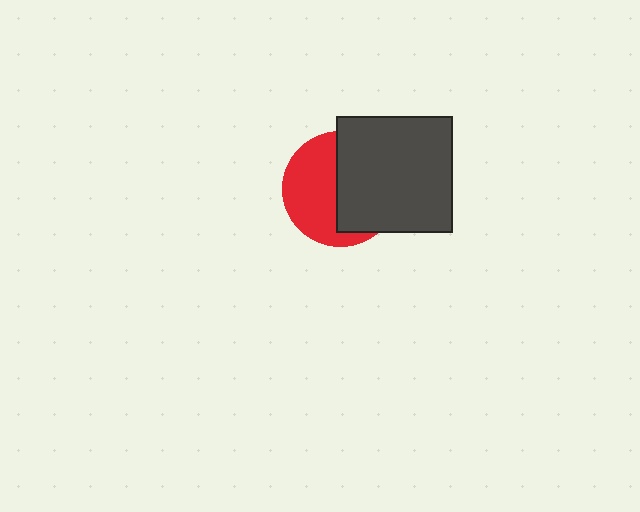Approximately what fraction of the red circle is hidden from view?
Roughly 52% of the red circle is hidden behind the dark gray square.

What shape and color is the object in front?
The object in front is a dark gray square.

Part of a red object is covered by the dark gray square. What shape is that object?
It is a circle.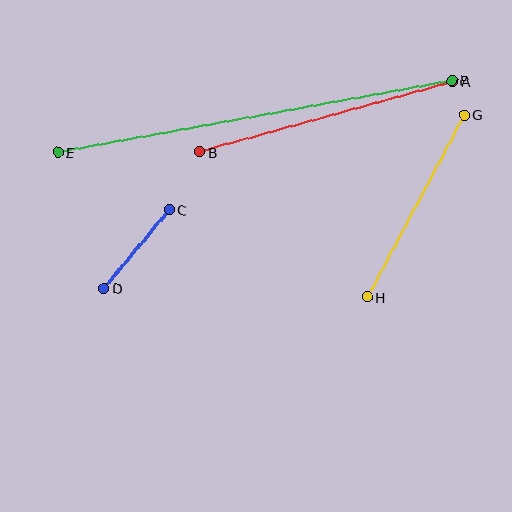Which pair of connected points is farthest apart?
Points E and F are farthest apart.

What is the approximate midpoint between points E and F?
The midpoint is at approximately (255, 116) pixels.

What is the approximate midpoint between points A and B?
The midpoint is at approximately (327, 117) pixels.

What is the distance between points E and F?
The distance is approximately 400 pixels.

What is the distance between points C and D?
The distance is approximately 102 pixels.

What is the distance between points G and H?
The distance is approximately 207 pixels.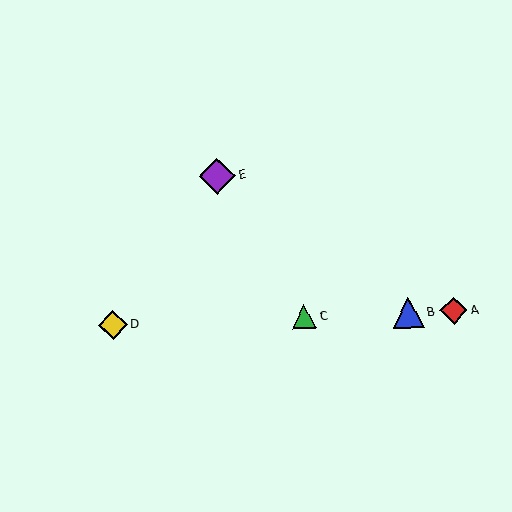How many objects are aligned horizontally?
4 objects (A, B, C, D) are aligned horizontally.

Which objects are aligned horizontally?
Objects A, B, C, D are aligned horizontally.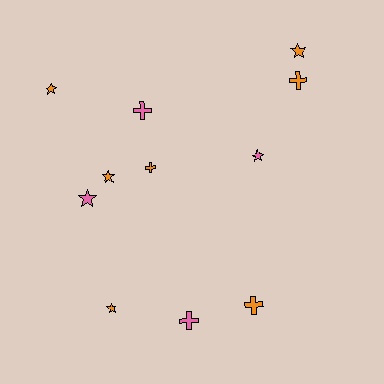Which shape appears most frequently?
Star, with 6 objects.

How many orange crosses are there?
There are 3 orange crosses.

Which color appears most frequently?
Orange, with 7 objects.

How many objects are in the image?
There are 11 objects.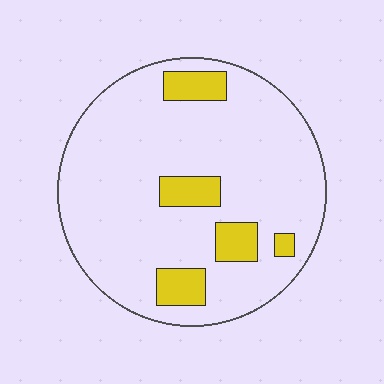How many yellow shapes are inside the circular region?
5.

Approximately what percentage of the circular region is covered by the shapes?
Approximately 15%.